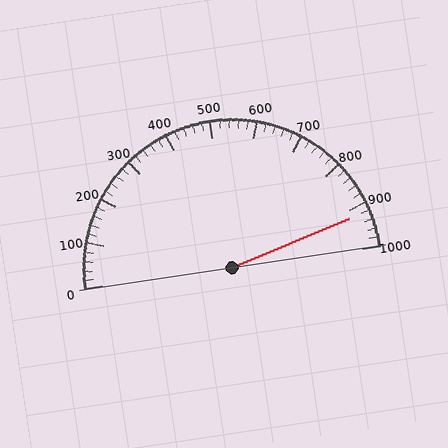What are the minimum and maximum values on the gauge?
The gauge ranges from 0 to 1000.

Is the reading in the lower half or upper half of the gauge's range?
The reading is in the upper half of the range (0 to 1000).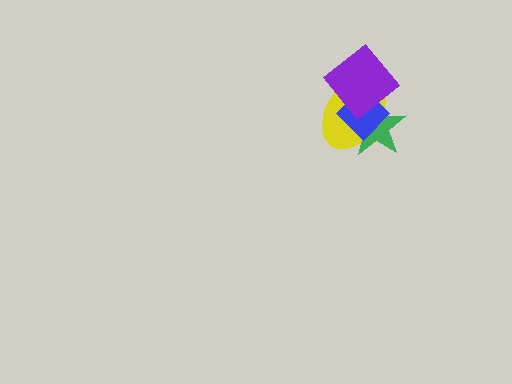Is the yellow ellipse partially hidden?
Yes, it is partially covered by another shape.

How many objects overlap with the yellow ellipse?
3 objects overlap with the yellow ellipse.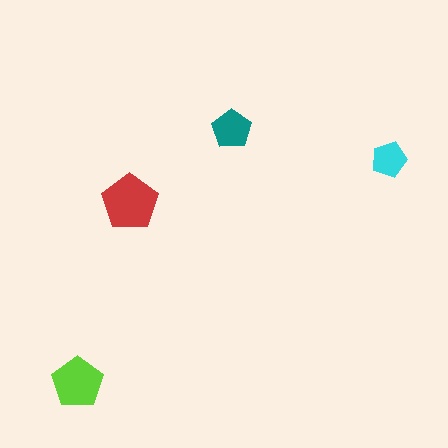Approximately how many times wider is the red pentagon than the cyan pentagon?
About 1.5 times wider.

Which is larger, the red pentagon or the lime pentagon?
The red one.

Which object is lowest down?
The lime pentagon is bottommost.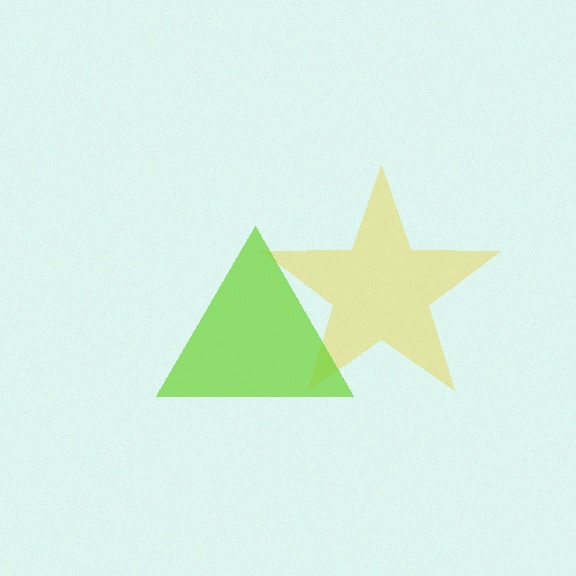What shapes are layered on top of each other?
The layered shapes are: a yellow star, a lime triangle.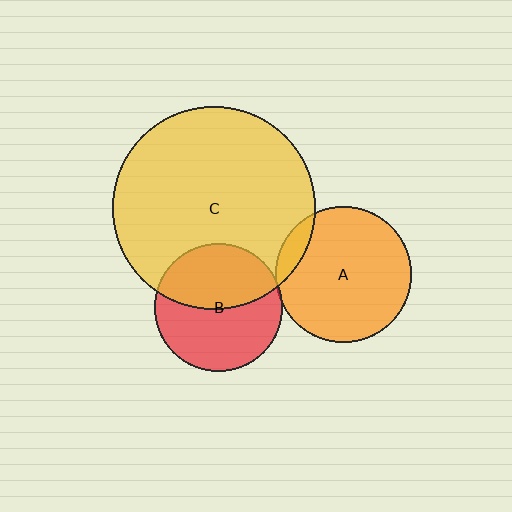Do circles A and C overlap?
Yes.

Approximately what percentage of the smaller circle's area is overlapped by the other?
Approximately 10%.